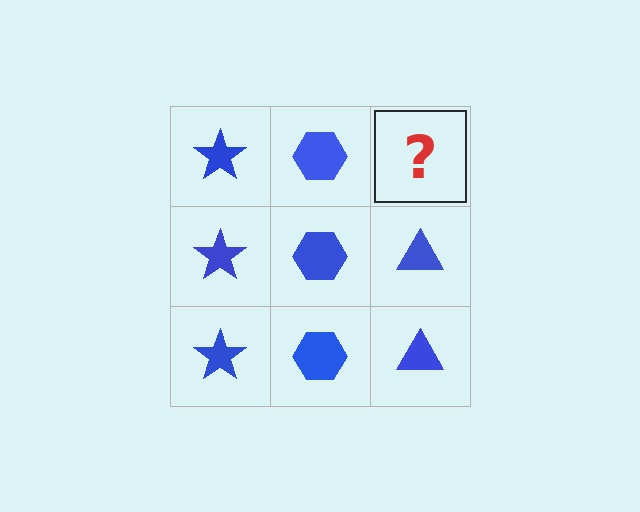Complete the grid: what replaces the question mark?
The question mark should be replaced with a blue triangle.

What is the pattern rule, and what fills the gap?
The rule is that each column has a consistent shape. The gap should be filled with a blue triangle.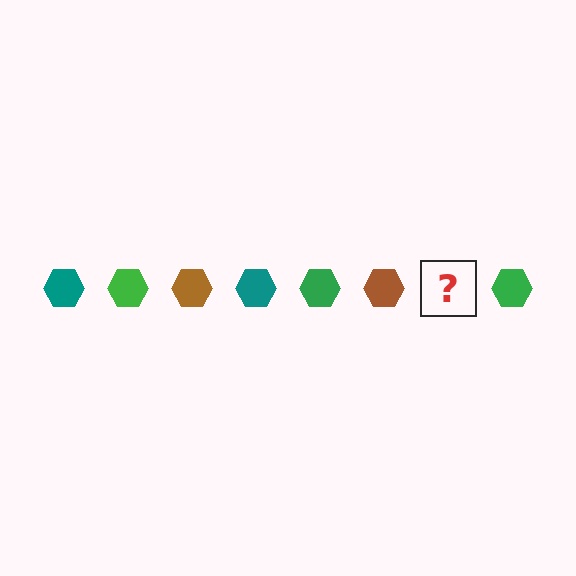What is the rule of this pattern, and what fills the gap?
The rule is that the pattern cycles through teal, green, brown hexagons. The gap should be filled with a teal hexagon.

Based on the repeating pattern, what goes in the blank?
The blank should be a teal hexagon.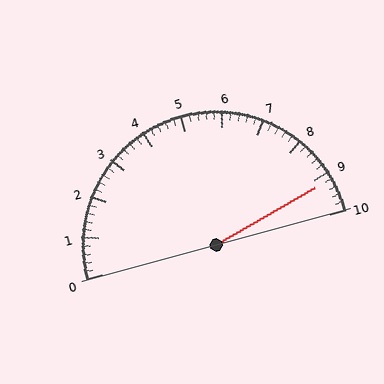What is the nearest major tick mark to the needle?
The nearest major tick mark is 9.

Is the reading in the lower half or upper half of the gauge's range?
The reading is in the upper half of the range (0 to 10).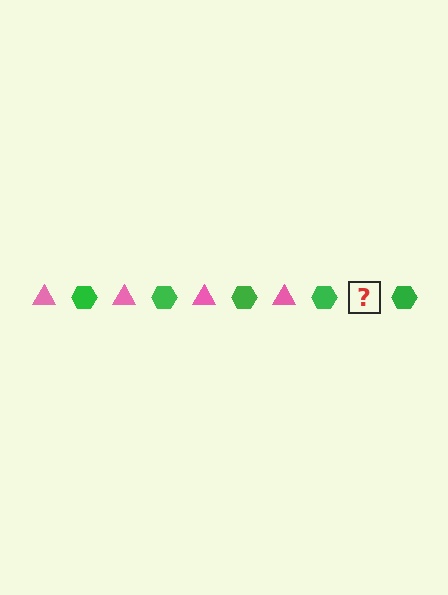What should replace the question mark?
The question mark should be replaced with a pink triangle.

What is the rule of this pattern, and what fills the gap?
The rule is that the pattern alternates between pink triangle and green hexagon. The gap should be filled with a pink triangle.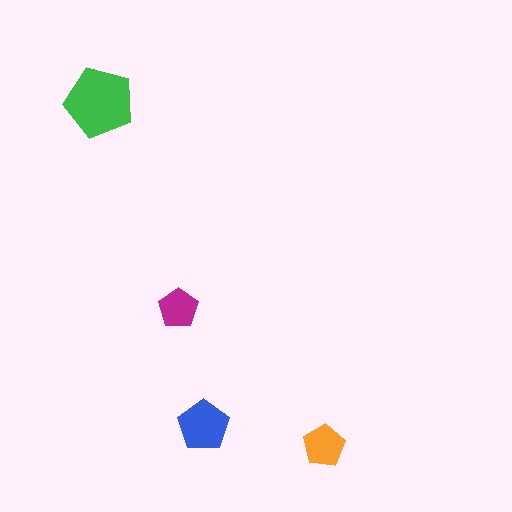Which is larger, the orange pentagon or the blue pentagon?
The blue one.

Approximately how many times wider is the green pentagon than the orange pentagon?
About 1.5 times wider.